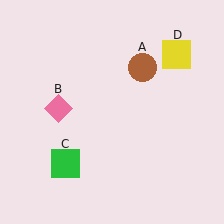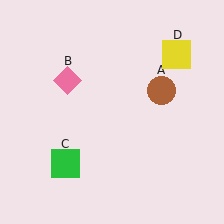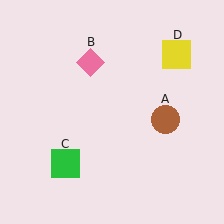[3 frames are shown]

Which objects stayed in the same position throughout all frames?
Green square (object C) and yellow square (object D) remained stationary.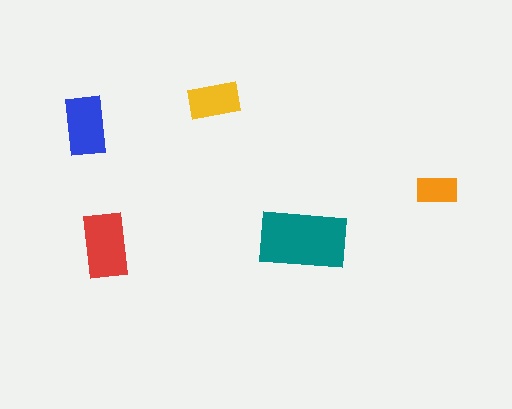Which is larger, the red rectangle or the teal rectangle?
The teal one.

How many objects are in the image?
There are 5 objects in the image.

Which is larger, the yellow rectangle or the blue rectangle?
The blue one.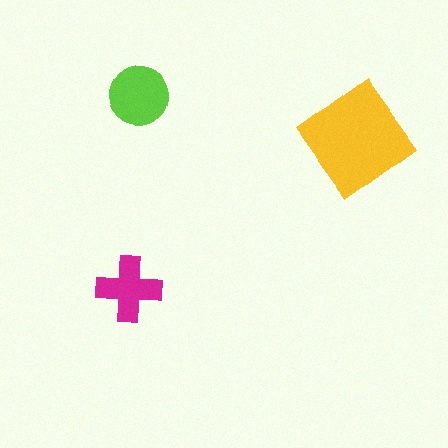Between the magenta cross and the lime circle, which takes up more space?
The lime circle.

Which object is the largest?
The yellow diamond.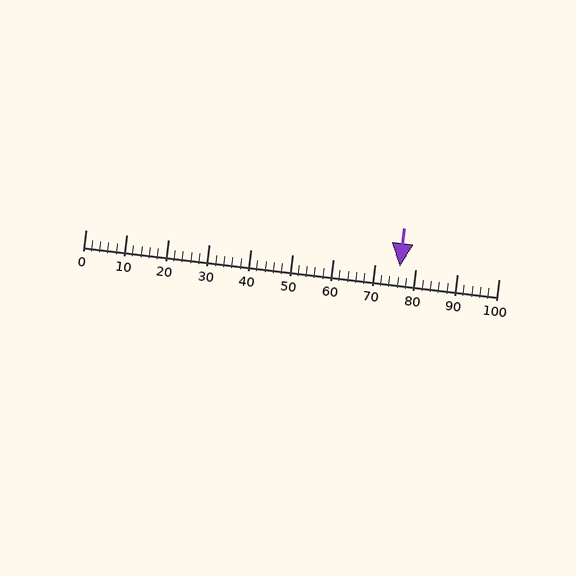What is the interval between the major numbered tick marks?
The major tick marks are spaced 10 units apart.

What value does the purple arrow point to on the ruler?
The purple arrow points to approximately 76.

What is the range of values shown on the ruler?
The ruler shows values from 0 to 100.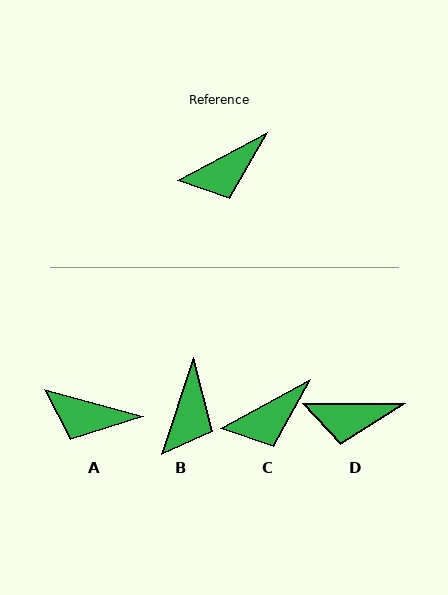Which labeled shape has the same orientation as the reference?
C.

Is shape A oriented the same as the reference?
No, it is off by about 44 degrees.